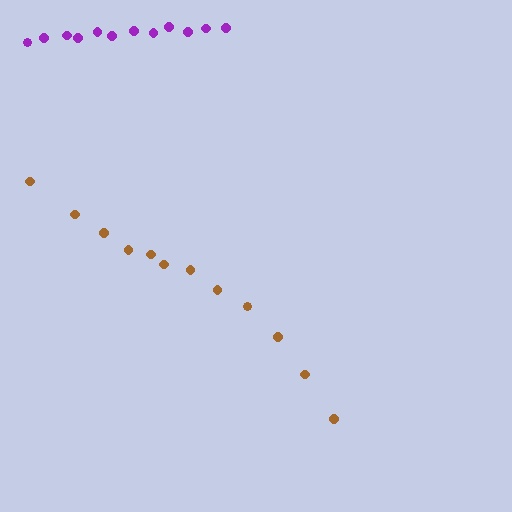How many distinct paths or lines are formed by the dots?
There are 2 distinct paths.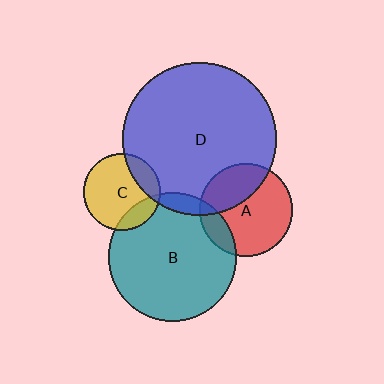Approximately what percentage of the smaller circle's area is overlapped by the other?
Approximately 20%.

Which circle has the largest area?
Circle D (blue).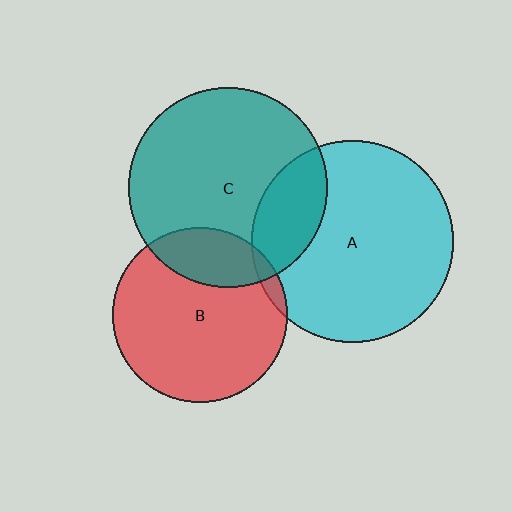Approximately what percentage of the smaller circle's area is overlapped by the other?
Approximately 20%.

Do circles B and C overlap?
Yes.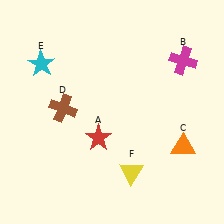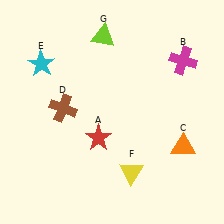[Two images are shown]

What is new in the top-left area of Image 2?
A lime triangle (G) was added in the top-left area of Image 2.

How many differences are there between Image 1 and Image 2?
There is 1 difference between the two images.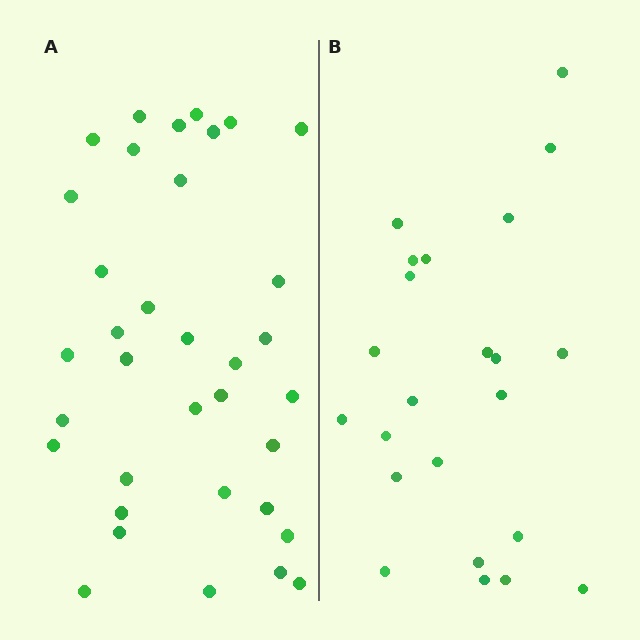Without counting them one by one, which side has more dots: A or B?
Region A (the left region) has more dots.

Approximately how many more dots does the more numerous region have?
Region A has roughly 12 or so more dots than region B.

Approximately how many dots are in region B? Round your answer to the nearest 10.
About 20 dots. (The exact count is 23, which rounds to 20.)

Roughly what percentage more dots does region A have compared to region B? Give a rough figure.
About 50% more.